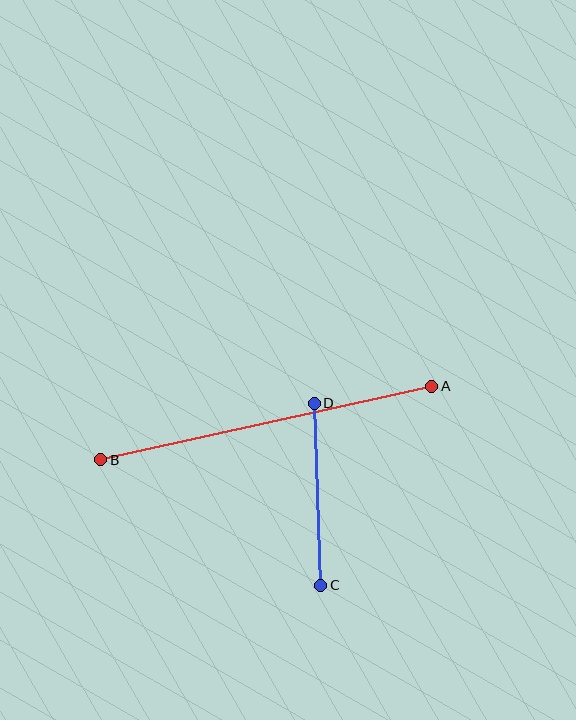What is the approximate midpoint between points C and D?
The midpoint is at approximately (318, 494) pixels.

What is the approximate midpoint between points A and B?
The midpoint is at approximately (266, 423) pixels.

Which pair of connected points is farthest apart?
Points A and B are farthest apart.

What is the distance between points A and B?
The distance is approximately 339 pixels.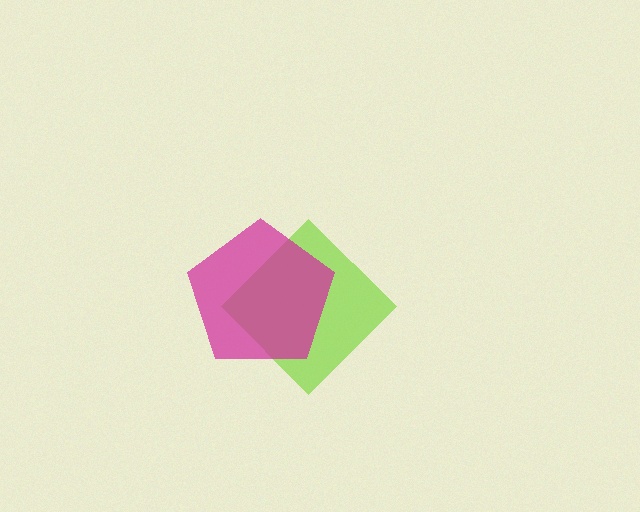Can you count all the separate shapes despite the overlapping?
Yes, there are 2 separate shapes.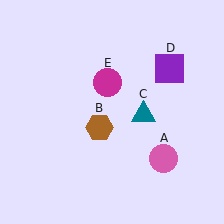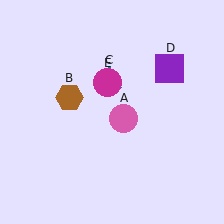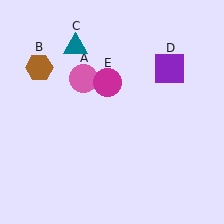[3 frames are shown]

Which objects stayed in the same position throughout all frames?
Purple square (object D) and magenta circle (object E) remained stationary.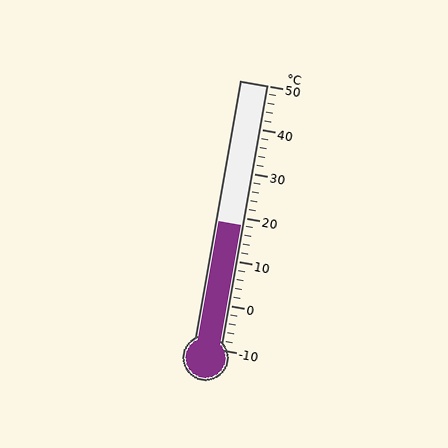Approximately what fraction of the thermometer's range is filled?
The thermometer is filled to approximately 45% of its range.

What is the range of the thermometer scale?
The thermometer scale ranges from -10°C to 50°C.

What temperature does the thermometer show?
The thermometer shows approximately 18°C.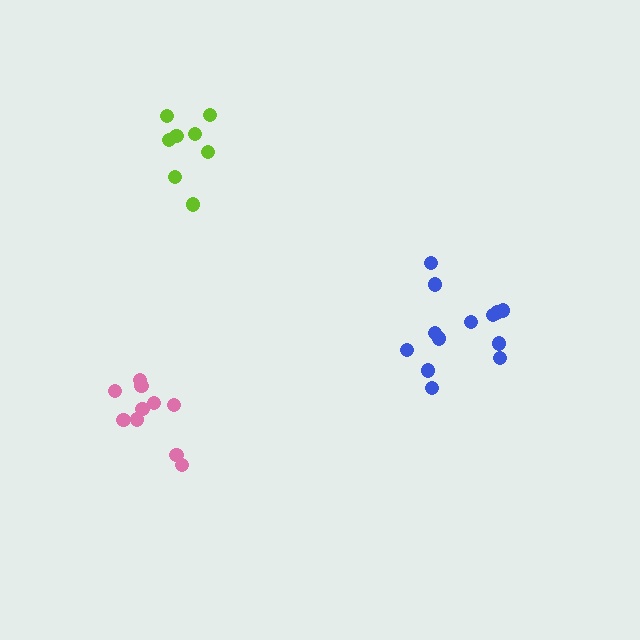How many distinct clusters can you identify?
There are 3 distinct clusters.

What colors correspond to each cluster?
The clusters are colored: pink, blue, lime.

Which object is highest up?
The lime cluster is topmost.